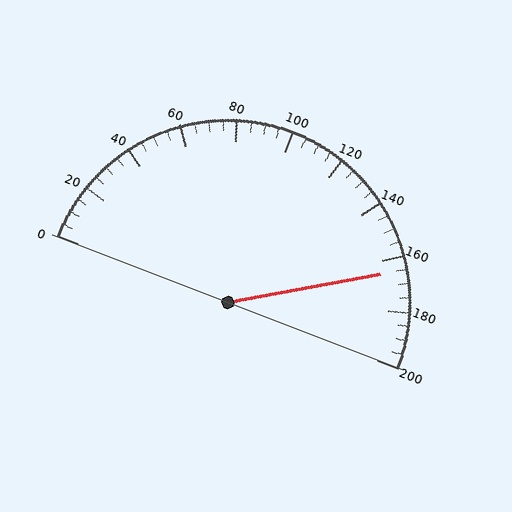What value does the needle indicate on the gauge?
The needle indicates approximately 165.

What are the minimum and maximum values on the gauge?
The gauge ranges from 0 to 200.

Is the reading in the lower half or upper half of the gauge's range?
The reading is in the upper half of the range (0 to 200).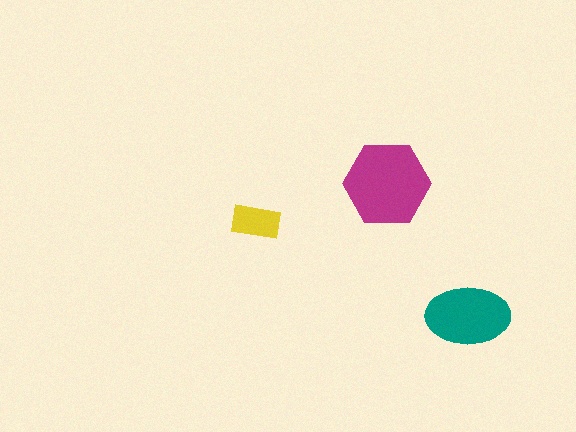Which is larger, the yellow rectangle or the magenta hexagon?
The magenta hexagon.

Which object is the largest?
The magenta hexagon.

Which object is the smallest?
The yellow rectangle.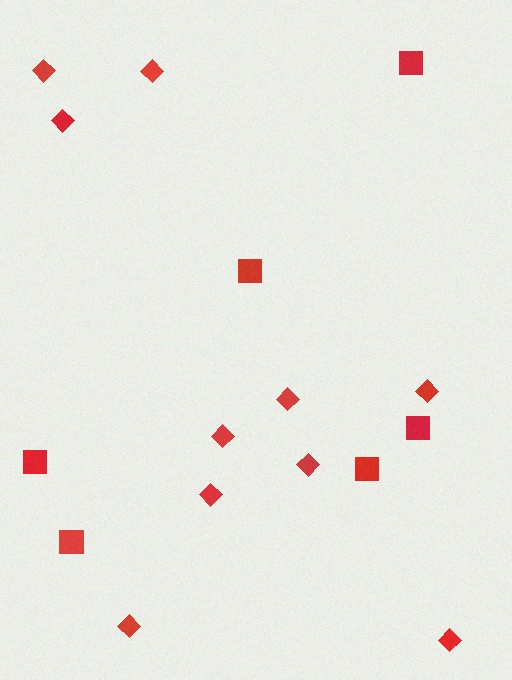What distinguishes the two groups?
There are 2 groups: one group of squares (6) and one group of diamonds (10).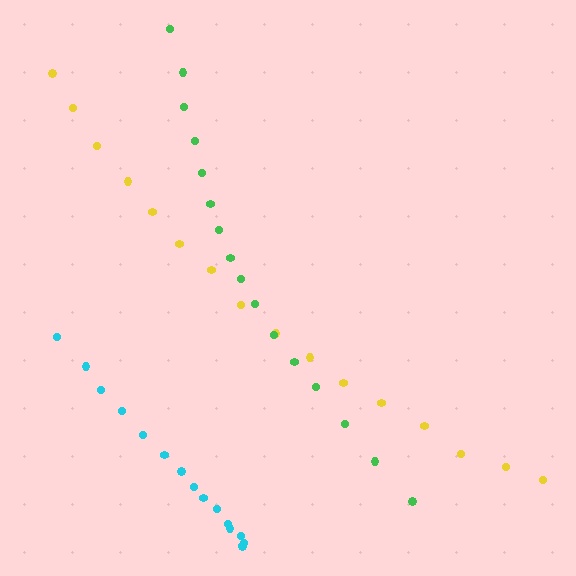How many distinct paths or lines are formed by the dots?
There are 3 distinct paths.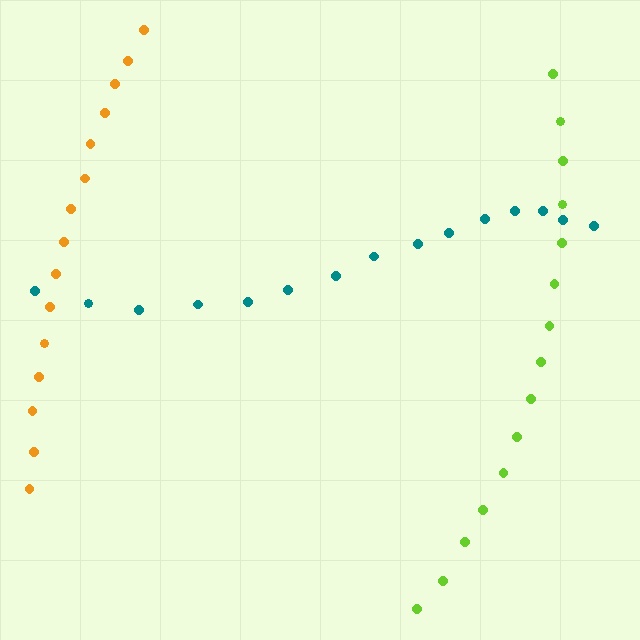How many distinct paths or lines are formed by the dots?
There are 3 distinct paths.